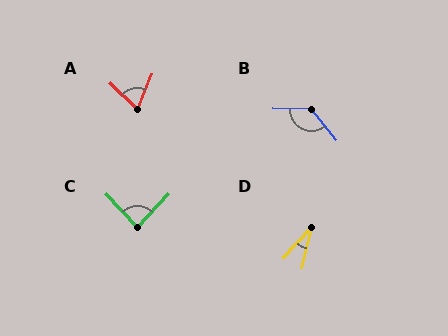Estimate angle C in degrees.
Approximately 87 degrees.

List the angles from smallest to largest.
D (28°), A (69°), C (87°), B (129°).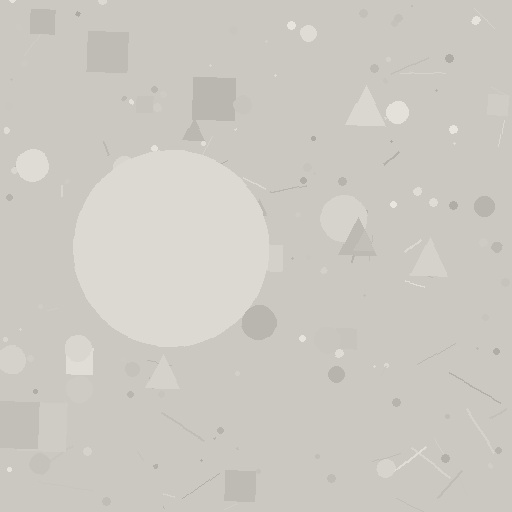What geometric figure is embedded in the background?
A circle is embedded in the background.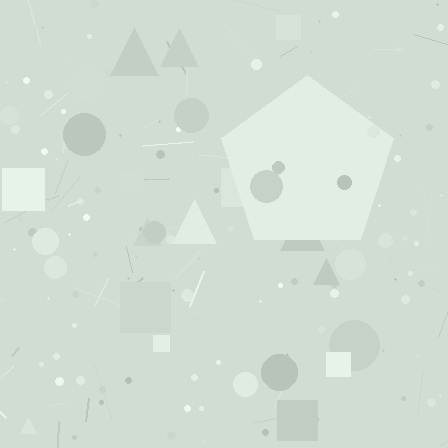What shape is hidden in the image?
A pentagon is hidden in the image.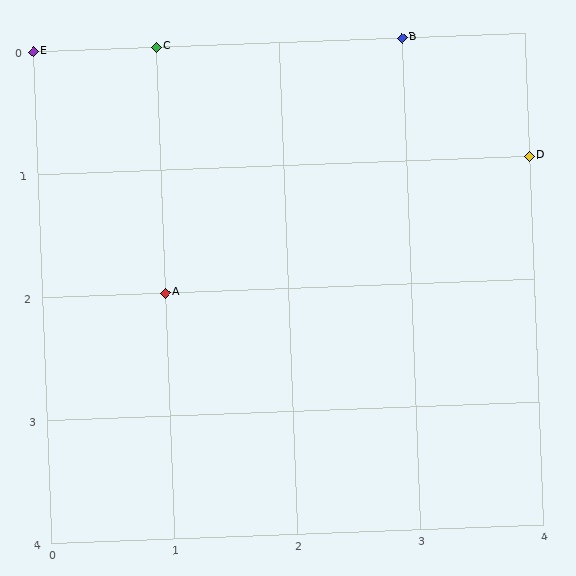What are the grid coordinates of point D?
Point D is at grid coordinates (4, 1).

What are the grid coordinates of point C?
Point C is at grid coordinates (1, 0).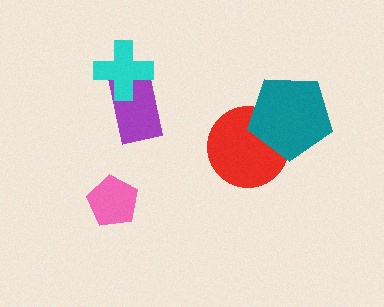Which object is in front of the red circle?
The teal pentagon is in front of the red circle.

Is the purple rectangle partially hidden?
Yes, it is partially covered by another shape.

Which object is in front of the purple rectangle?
The cyan cross is in front of the purple rectangle.